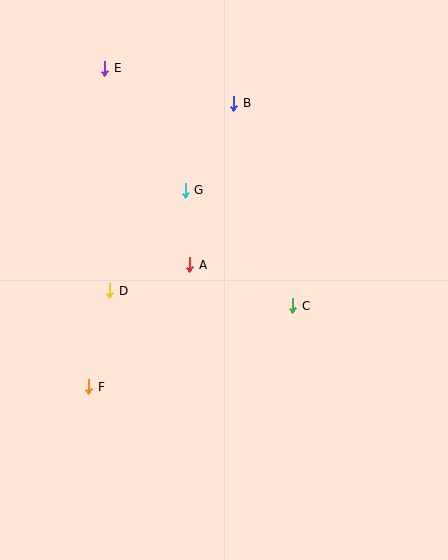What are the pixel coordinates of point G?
Point G is at (185, 190).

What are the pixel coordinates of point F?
Point F is at (89, 387).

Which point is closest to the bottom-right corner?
Point C is closest to the bottom-right corner.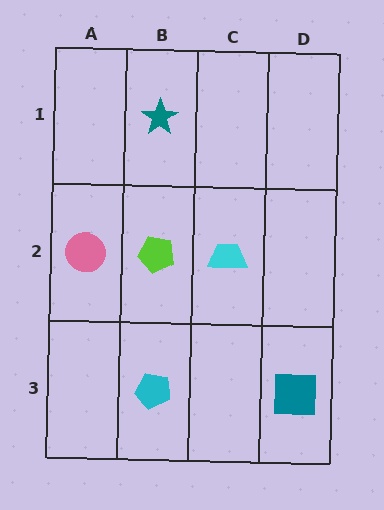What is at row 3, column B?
A cyan pentagon.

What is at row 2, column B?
A lime pentagon.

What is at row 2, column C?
A cyan trapezoid.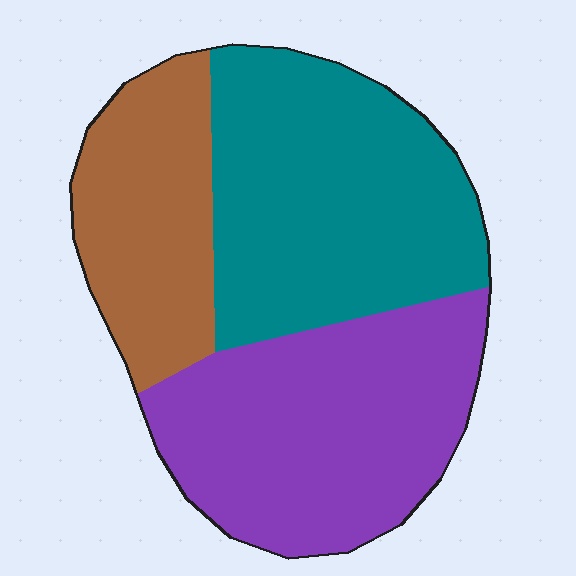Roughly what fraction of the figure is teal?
Teal takes up about two fifths (2/5) of the figure.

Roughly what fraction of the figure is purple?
Purple covers 38% of the figure.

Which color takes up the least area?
Brown, at roughly 25%.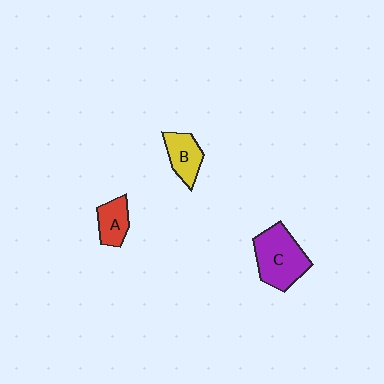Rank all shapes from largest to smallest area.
From largest to smallest: C (purple), B (yellow), A (red).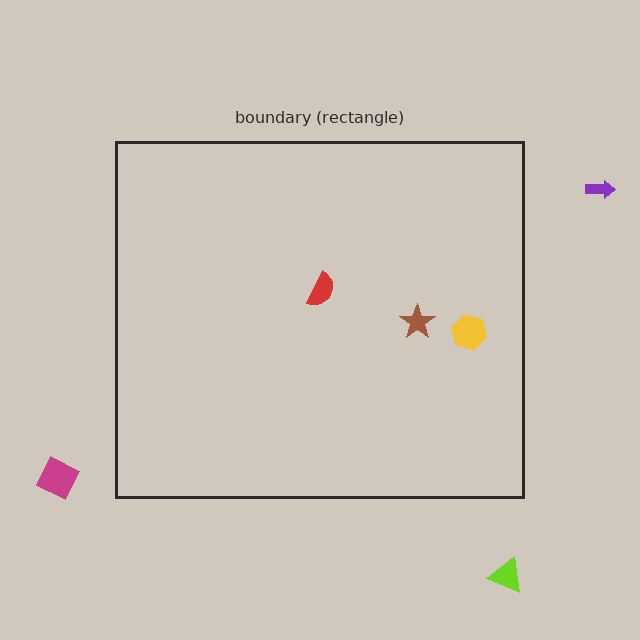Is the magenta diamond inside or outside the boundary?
Outside.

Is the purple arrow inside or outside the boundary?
Outside.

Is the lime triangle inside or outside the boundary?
Outside.